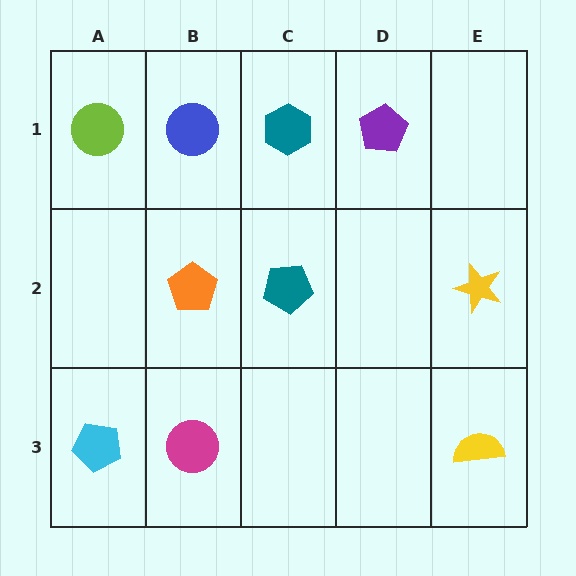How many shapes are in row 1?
4 shapes.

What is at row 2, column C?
A teal pentagon.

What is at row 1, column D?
A purple pentagon.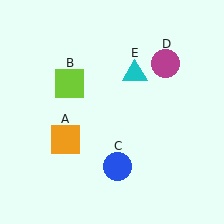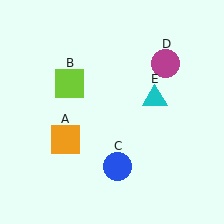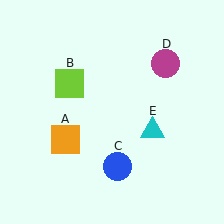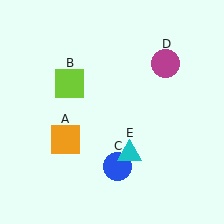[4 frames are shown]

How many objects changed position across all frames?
1 object changed position: cyan triangle (object E).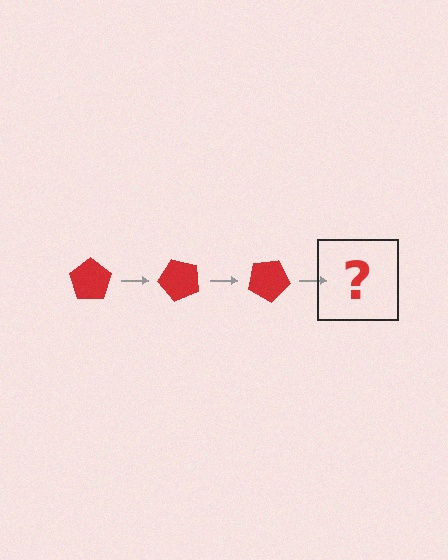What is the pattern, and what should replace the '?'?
The pattern is that the pentagon rotates 50 degrees each step. The '?' should be a red pentagon rotated 150 degrees.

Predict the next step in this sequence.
The next step is a red pentagon rotated 150 degrees.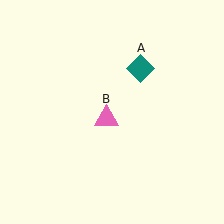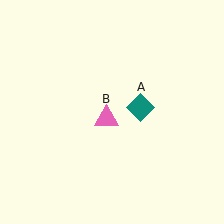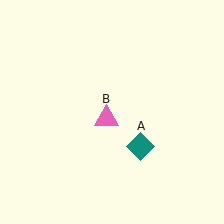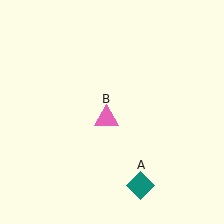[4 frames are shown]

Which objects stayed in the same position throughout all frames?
Pink triangle (object B) remained stationary.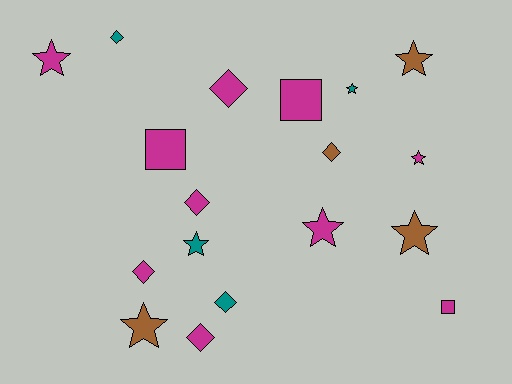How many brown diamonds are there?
There is 1 brown diamond.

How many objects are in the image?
There are 18 objects.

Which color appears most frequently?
Magenta, with 10 objects.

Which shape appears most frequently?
Star, with 8 objects.